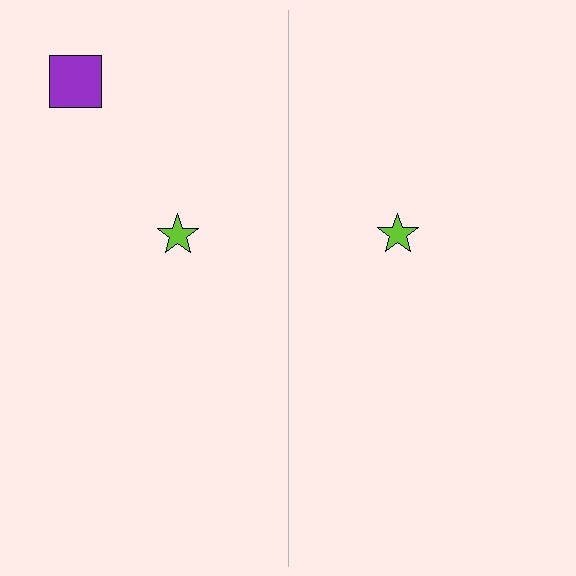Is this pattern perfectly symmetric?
No, the pattern is not perfectly symmetric. A purple square is missing from the right side.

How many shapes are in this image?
There are 3 shapes in this image.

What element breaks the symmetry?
A purple square is missing from the right side.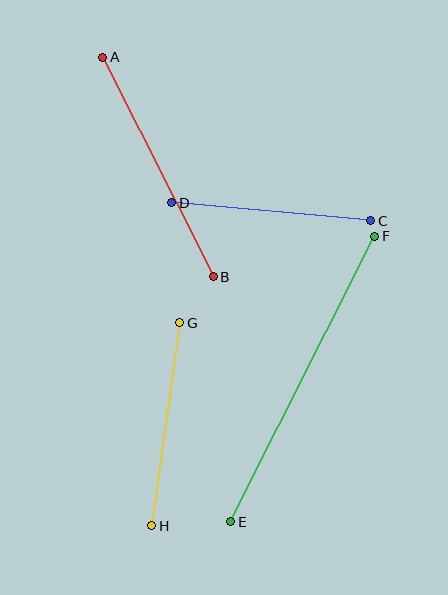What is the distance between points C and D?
The distance is approximately 200 pixels.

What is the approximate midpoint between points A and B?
The midpoint is at approximately (158, 167) pixels.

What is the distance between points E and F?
The distance is approximately 320 pixels.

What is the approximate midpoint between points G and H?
The midpoint is at approximately (166, 424) pixels.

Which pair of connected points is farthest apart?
Points E and F are farthest apart.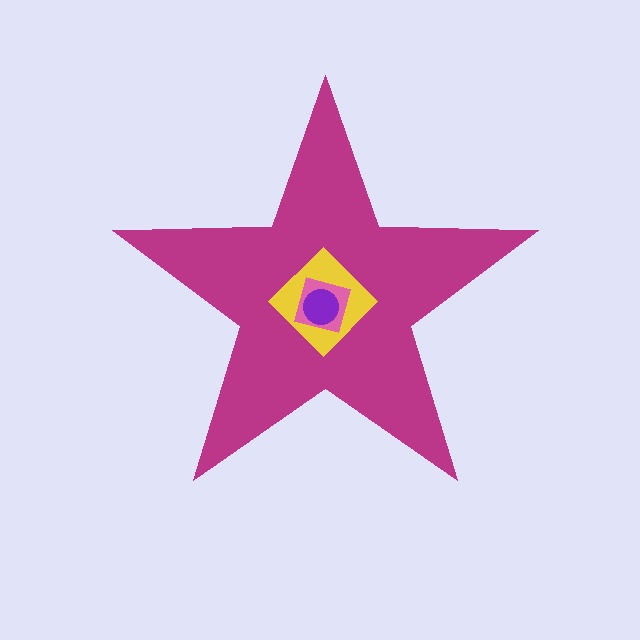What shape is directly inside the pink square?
The purple circle.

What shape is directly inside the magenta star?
The yellow diamond.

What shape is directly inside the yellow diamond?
The pink square.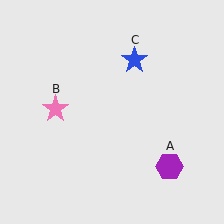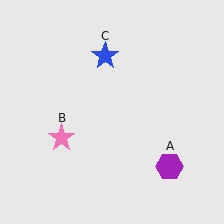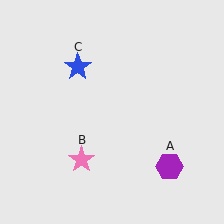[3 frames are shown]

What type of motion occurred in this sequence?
The pink star (object B), blue star (object C) rotated counterclockwise around the center of the scene.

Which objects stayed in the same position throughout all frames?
Purple hexagon (object A) remained stationary.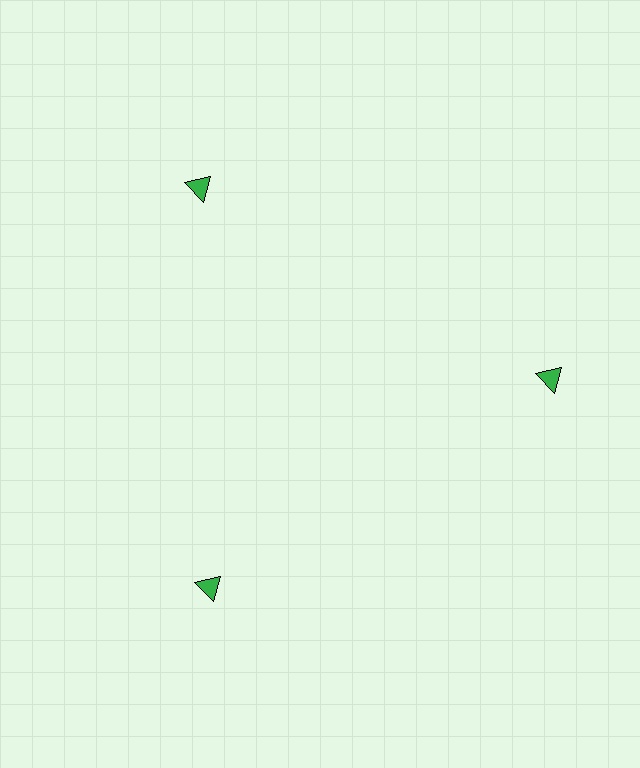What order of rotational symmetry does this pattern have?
This pattern has 3-fold rotational symmetry.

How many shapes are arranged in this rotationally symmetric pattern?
There are 3 shapes, arranged in 3 groups of 1.